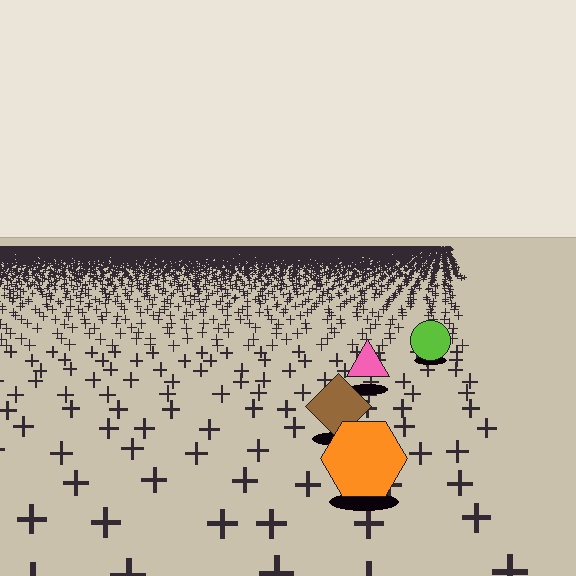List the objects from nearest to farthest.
From nearest to farthest: the orange hexagon, the brown diamond, the pink triangle, the lime circle.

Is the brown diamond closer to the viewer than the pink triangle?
Yes. The brown diamond is closer — you can tell from the texture gradient: the ground texture is coarser near it.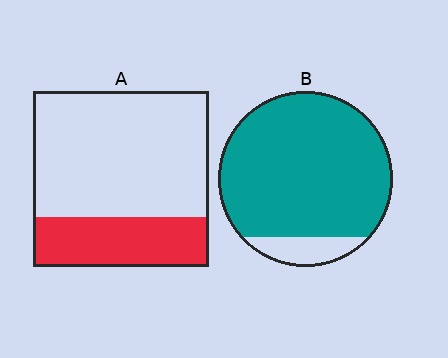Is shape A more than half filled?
No.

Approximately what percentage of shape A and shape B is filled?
A is approximately 30% and B is approximately 90%.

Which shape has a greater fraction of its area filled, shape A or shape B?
Shape B.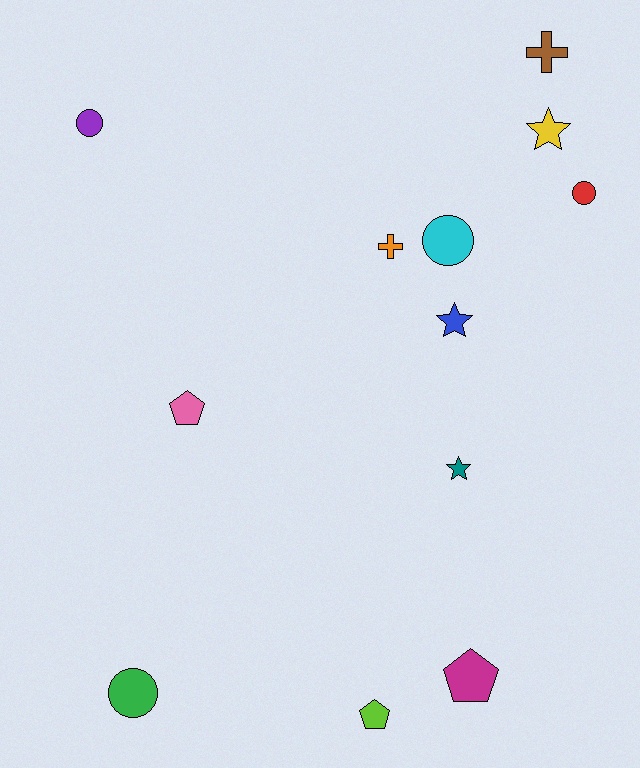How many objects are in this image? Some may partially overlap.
There are 12 objects.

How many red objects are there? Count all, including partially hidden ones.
There is 1 red object.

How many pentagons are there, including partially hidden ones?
There are 3 pentagons.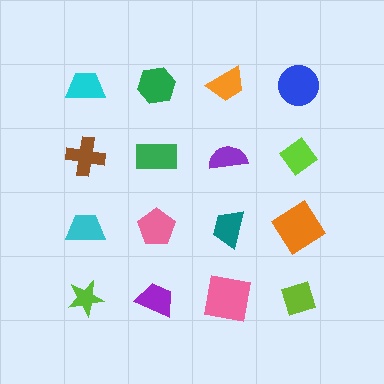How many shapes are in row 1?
4 shapes.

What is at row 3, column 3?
A teal trapezoid.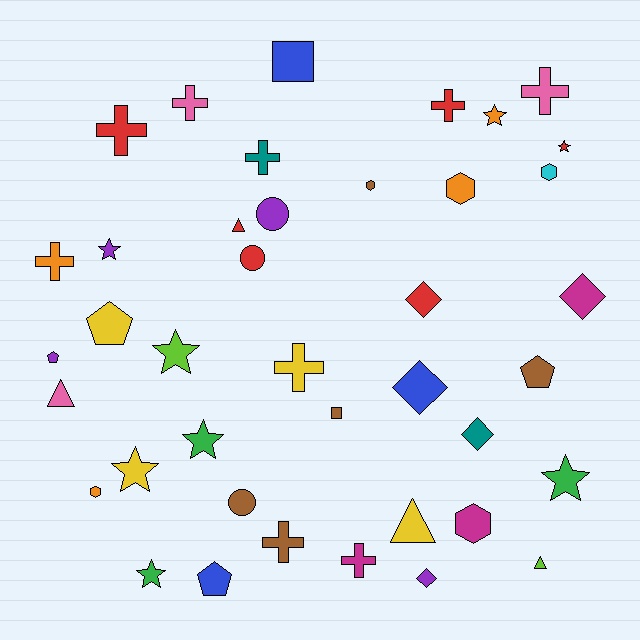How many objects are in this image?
There are 40 objects.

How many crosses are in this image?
There are 9 crosses.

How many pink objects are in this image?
There are 3 pink objects.